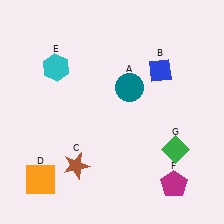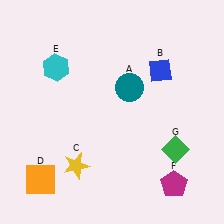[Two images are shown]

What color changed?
The star (C) changed from brown in Image 1 to yellow in Image 2.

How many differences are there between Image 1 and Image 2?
There is 1 difference between the two images.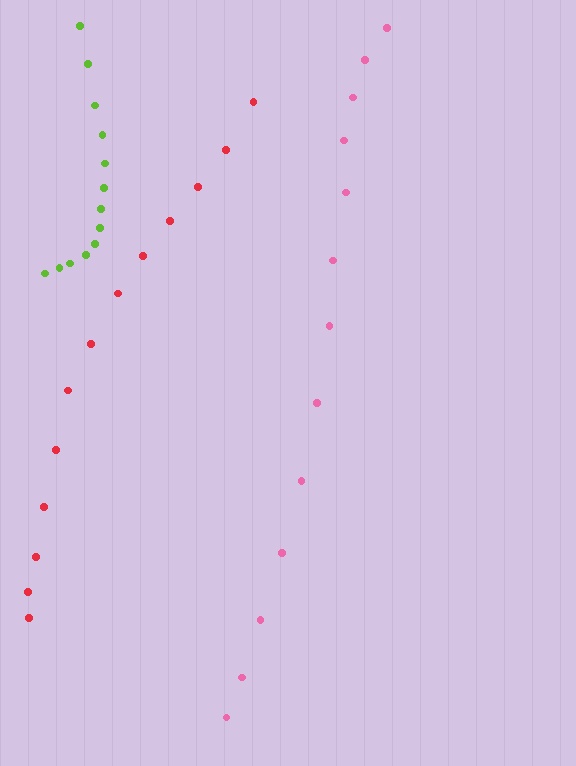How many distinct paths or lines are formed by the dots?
There are 3 distinct paths.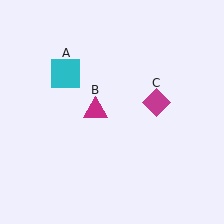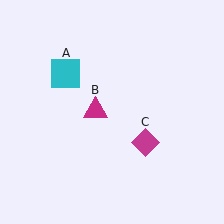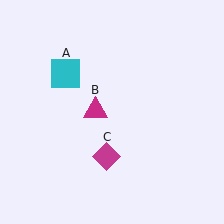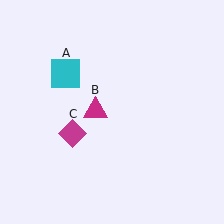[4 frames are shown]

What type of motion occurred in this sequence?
The magenta diamond (object C) rotated clockwise around the center of the scene.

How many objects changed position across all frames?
1 object changed position: magenta diamond (object C).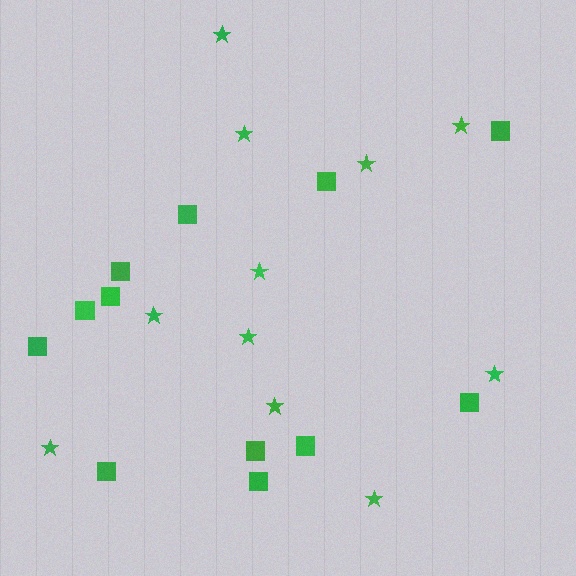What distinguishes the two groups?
There are 2 groups: one group of squares (12) and one group of stars (11).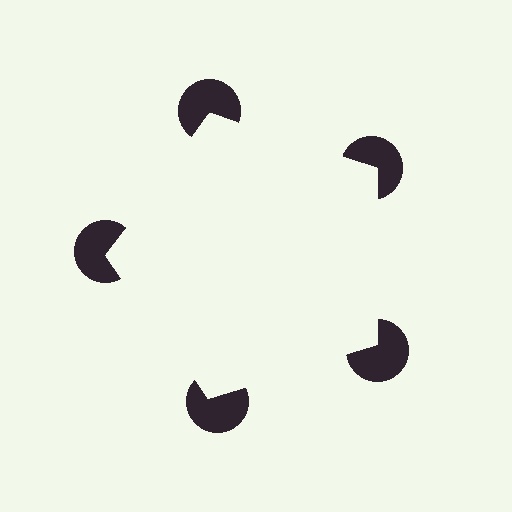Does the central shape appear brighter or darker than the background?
It typically appears slightly brighter than the background, even though no actual brightness change is drawn.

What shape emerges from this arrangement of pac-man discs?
An illusory pentagon — its edges are inferred from the aligned wedge cuts in the pac-man discs, not physically drawn.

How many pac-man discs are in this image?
There are 5 — one at each vertex of the illusory pentagon.